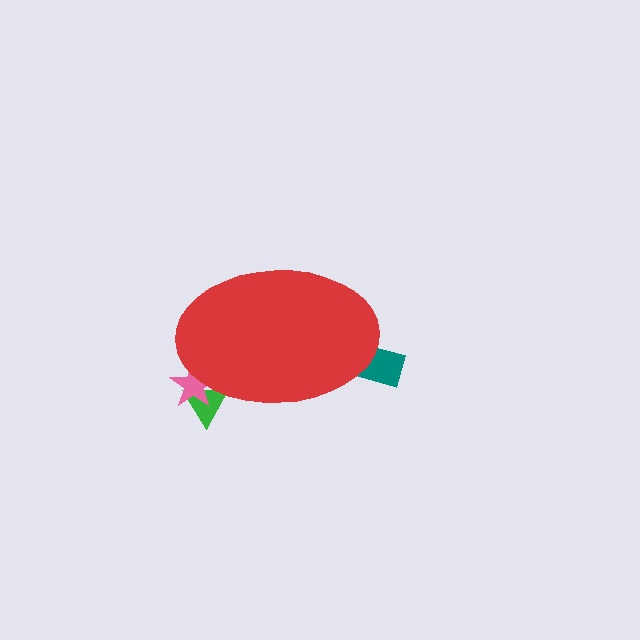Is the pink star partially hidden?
Yes, the pink star is partially hidden behind the red ellipse.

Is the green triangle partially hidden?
Yes, the green triangle is partially hidden behind the red ellipse.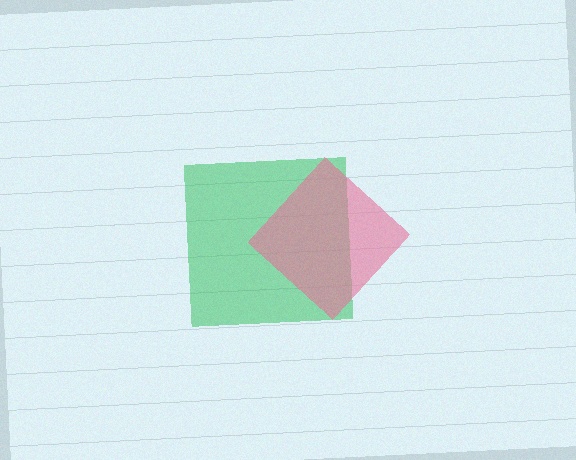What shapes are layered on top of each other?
The layered shapes are: a green square, a pink diamond.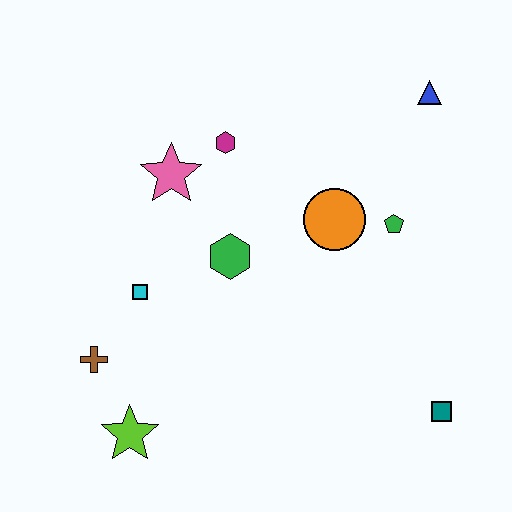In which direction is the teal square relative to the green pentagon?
The teal square is below the green pentagon.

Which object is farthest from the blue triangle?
The lime star is farthest from the blue triangle.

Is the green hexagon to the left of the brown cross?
No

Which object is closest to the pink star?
The magenta hexagon is closest to the pink star.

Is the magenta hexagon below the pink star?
No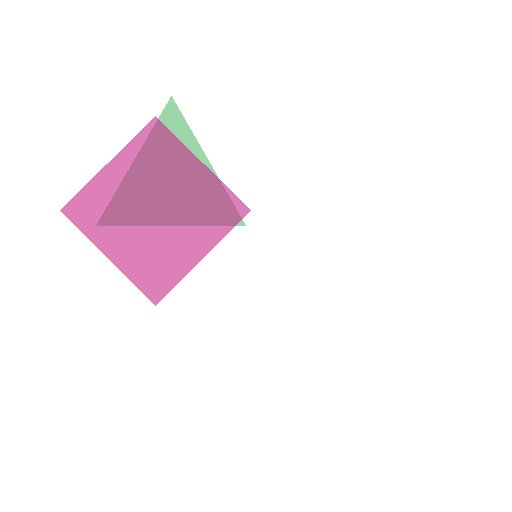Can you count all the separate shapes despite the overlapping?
Yes, there are 2 separate shapes.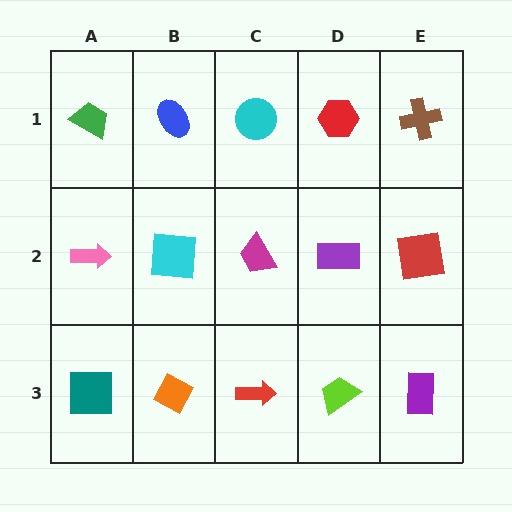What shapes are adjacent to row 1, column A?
A pink arrow (row 2, column A), a blue ellipse (row 1, column B).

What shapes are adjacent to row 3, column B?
A cyan square (row 2, column B), a teal square (row 3, column A), a red arrow (row 3, column C).